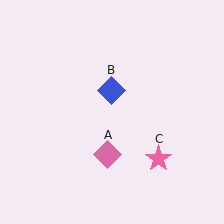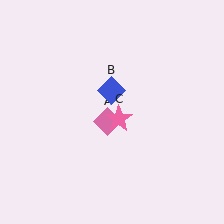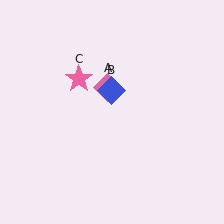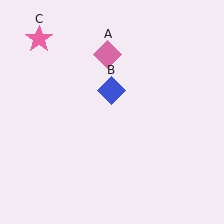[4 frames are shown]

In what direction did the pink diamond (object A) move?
The pink diamond (object A) moved up.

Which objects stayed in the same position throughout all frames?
Blue diamond (object B) remained stationary.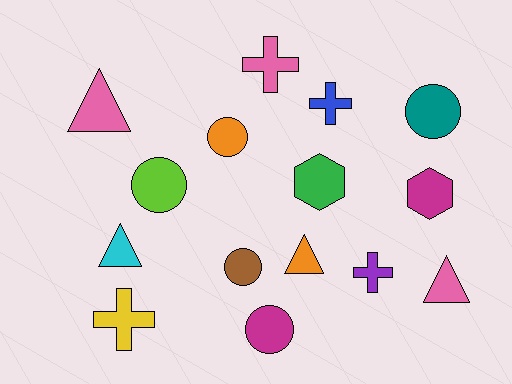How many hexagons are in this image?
There are 2 hexagons.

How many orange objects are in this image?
There are 2 orange objects.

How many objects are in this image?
There are 15 objects.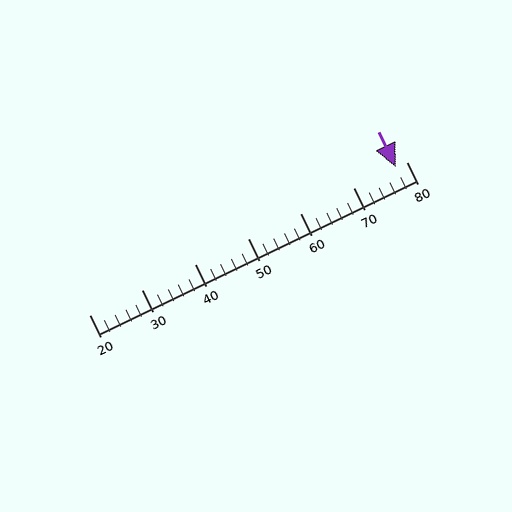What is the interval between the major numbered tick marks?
The major tick marks are spaced 10 units apart.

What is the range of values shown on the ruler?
The ruler shows values from 20 to 80.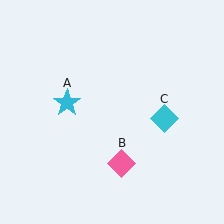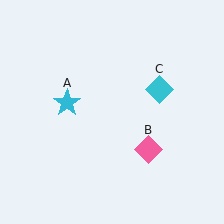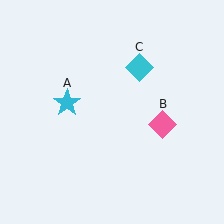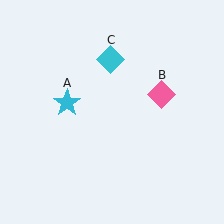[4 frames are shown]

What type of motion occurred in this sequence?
The pink diamond (object B), cyan diamond (object C) rotated counterclockwise around the center of the scene.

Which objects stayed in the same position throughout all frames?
Cyan star (object A) remained stationary.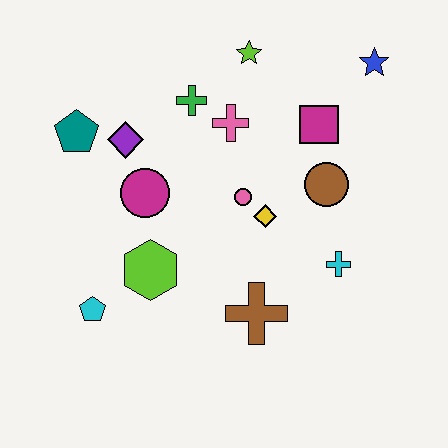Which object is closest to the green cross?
The pink cross is closest to the green cross.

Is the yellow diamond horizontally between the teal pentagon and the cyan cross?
Yes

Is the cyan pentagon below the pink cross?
Yes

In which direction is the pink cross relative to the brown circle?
The pink cross is to the left of the brown circle.